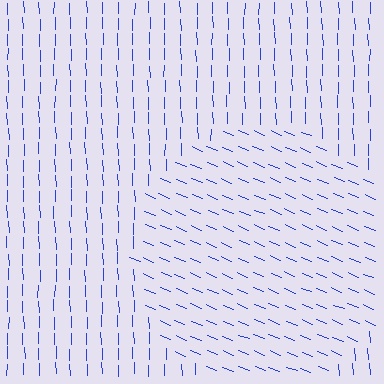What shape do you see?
I see a circle.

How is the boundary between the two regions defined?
The boundary is defined purely by a change in line orientation (approximately 66 degrees difference). All lines are the same color and thickness.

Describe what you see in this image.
The image is filled with small blue line segments. A circle region in the image has lines oriented differently from the surrounding lines, creating a visible texture boundary.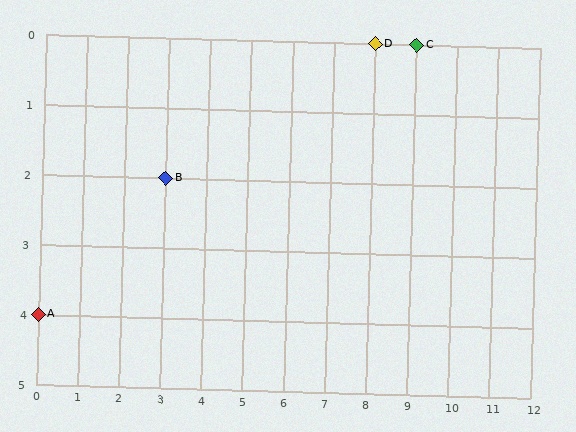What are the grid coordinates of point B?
Point B is at grid coordinates (3, 2).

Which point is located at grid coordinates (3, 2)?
Point B is at (3, 2).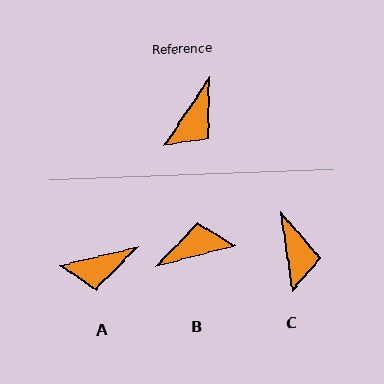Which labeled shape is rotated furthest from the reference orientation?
B, about 138 degrees away.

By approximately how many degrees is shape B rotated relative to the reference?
Approximately 138 degrees counter-clockwise.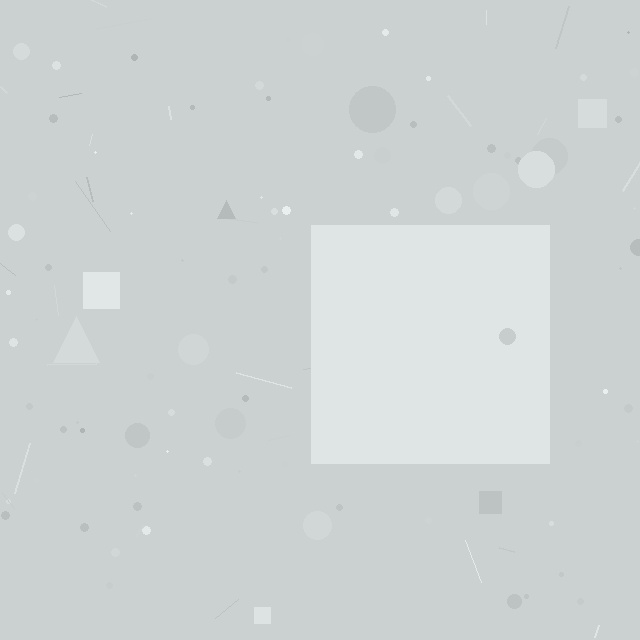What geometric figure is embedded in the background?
A square is embedded in the background.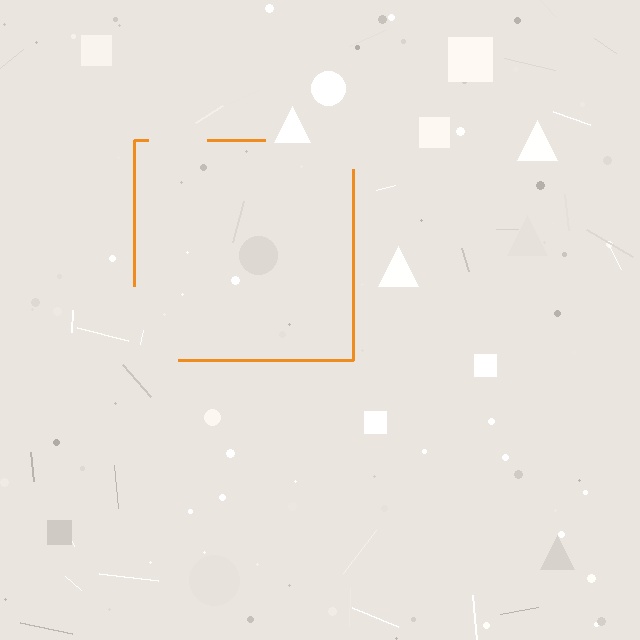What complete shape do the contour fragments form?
The contour fragments form a square.